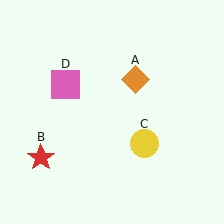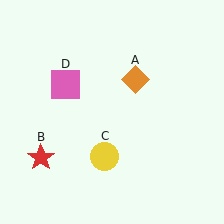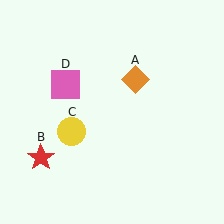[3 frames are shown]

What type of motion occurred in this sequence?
The yellow circle (object C) rotated clockwise around the center of the scene.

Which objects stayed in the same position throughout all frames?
Orange diamond (object A) and red star (object B) and pink square (object D) remained stationary.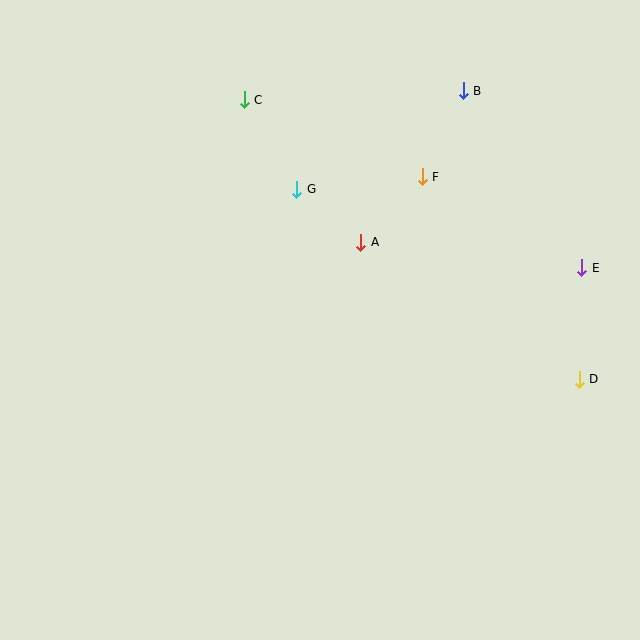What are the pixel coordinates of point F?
Point F is at (422, 177).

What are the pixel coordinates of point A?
Point A is at (361, 242).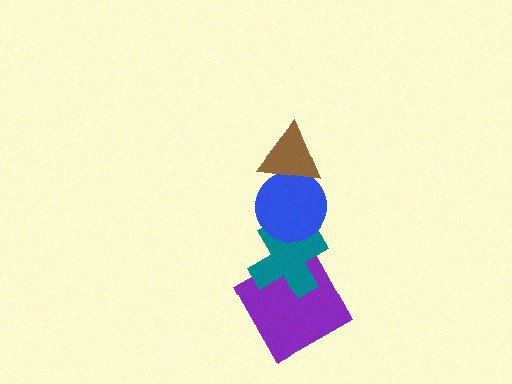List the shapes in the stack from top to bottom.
From top to bottom: the brown triangle, the blue circle, the teal cross, the purple square.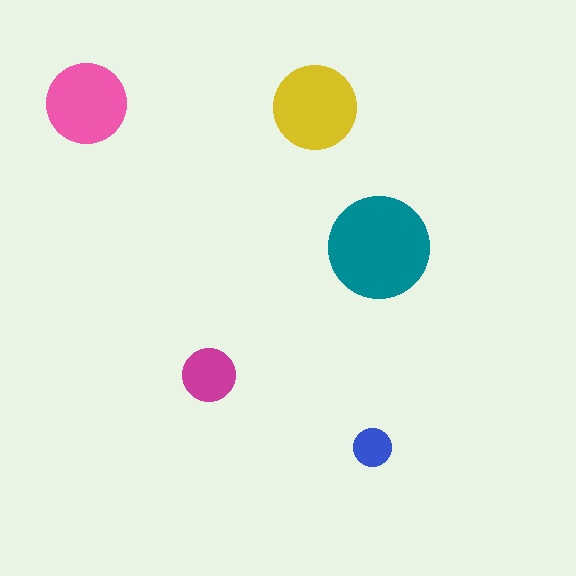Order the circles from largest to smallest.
the teal one, the yellow one, the pink one, the magenta one, the blue one.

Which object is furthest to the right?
The teal circle is rightmost.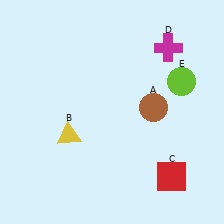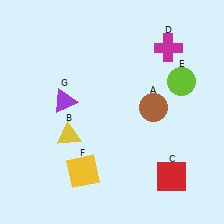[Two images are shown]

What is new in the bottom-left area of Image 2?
A yellow square (F) was added in the bottom-left area of Image 2.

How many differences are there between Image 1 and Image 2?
There are 2 differences between the two images.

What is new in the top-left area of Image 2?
A purple triangle (G) was added in the top-left area of Image 2.